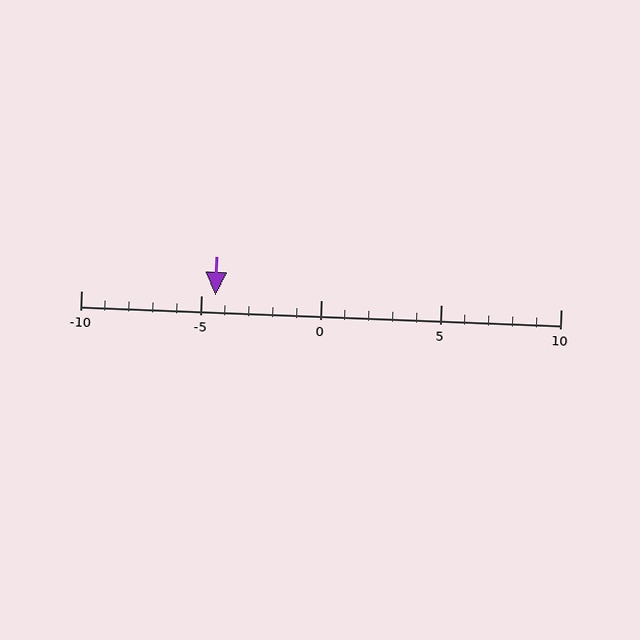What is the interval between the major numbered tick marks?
The major tick marks are spaced 5 units apart.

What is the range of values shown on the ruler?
The ruler shows values from -10 to 10.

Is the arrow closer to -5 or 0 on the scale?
The arrow is closer to -5.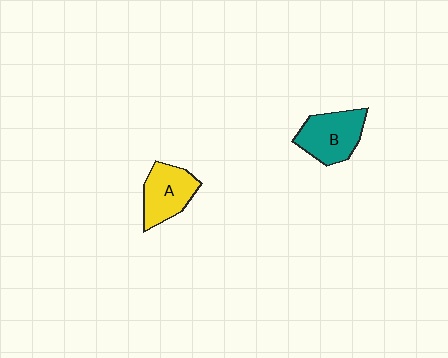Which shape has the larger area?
Shape B (teal).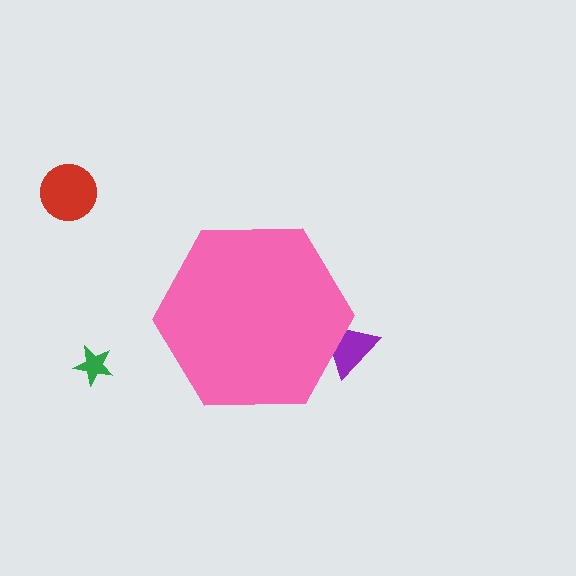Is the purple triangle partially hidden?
Yes, the purple triangle is partially hidden behind the pink hexagon.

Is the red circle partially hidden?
No, the red circle is fully visible.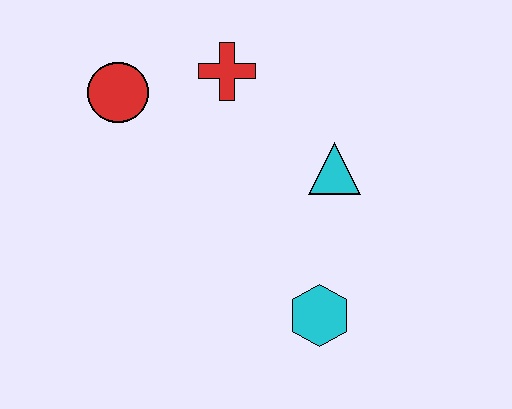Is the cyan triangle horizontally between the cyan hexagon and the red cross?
No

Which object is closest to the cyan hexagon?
The cyan triangle is closest to the cyan hexagon.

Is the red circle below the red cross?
Yes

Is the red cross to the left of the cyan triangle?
Yes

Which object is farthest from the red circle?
The cyan hexagon is farthest from the red circle.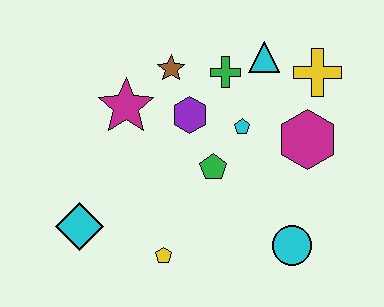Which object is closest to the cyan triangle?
The green cross is closest to the cyan triangle.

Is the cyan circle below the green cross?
Yes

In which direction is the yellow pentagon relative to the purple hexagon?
The yellow pentagon is below the purple hexagon.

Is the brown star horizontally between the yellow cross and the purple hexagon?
No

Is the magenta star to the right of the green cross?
No